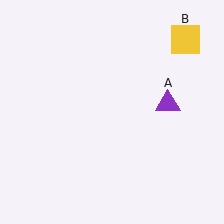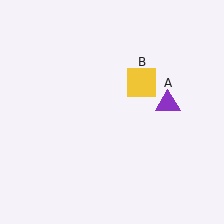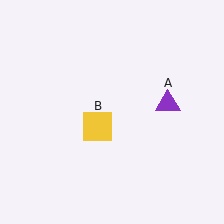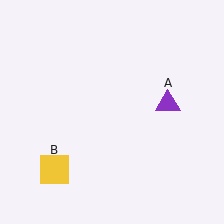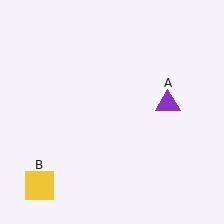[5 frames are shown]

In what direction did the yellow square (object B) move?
The yellow square (object B) moved down and to the left.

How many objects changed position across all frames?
1 object changed position: yellow square (object B).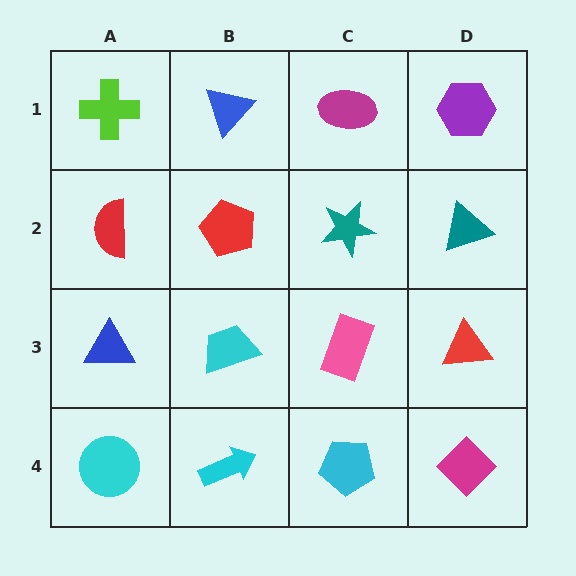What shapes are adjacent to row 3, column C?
A teal star (row 2, column C), a cyan pentagon (row 4, column C), a cyan trapezoid (row 3, column B), a red triangle (row 3, column D).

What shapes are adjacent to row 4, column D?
A red triangle (row 3, column D), a cyan pentagon (row 4, column C).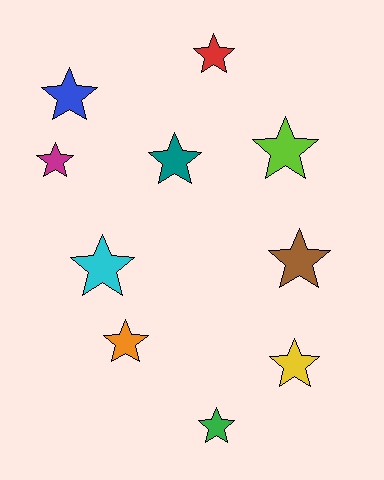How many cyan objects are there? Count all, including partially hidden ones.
There is 1 cyan object.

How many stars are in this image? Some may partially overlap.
There are 10 stars.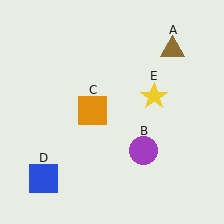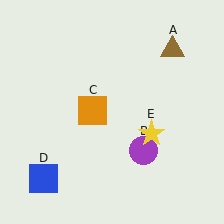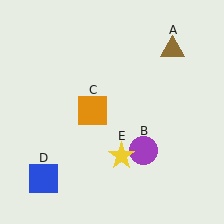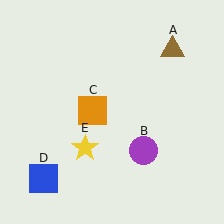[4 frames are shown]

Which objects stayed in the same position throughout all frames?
Brown triangle (object A) and purple circle (object B) and orange square (object C) and blue square (object D) remained stationary.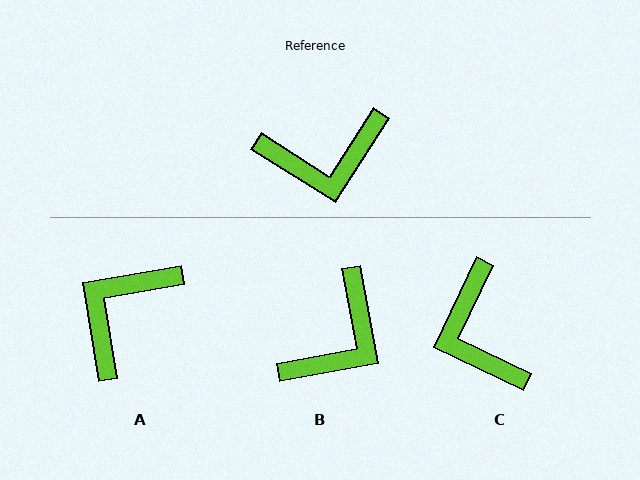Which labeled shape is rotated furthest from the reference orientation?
A, about 138 degrees away.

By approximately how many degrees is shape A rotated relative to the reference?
Approximately 138 degrees clockwise.